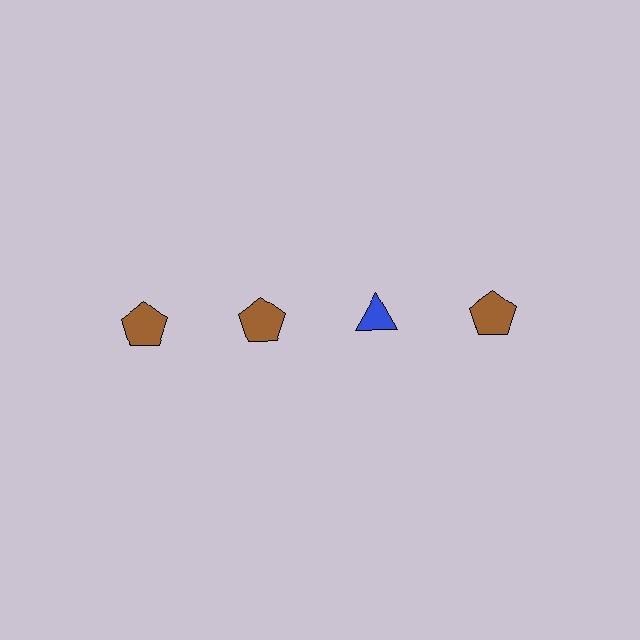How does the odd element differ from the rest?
It differs in both color (blue instead of brown) and shape (triangle instead of pentagon).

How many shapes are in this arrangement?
There are 4 shapes arranged in a grid pattern.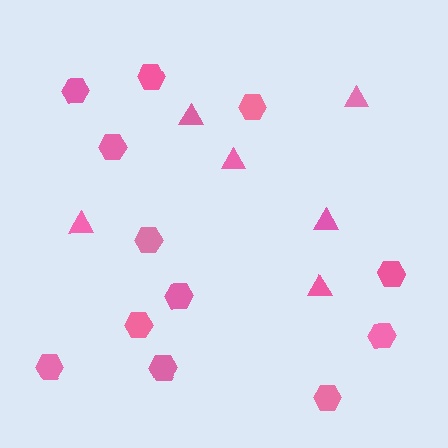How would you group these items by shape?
There are 2 groups: one group of hexagons (12) and one group of triangles (6).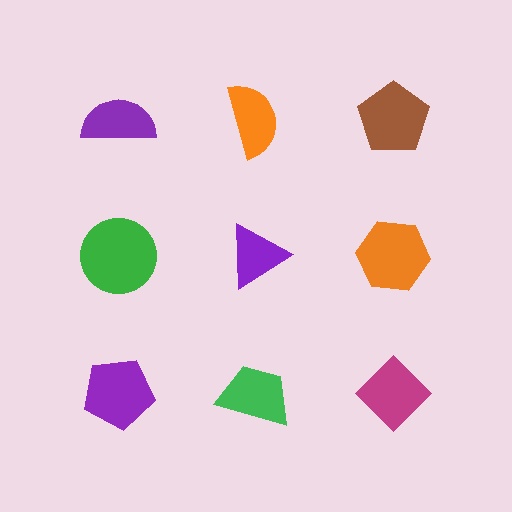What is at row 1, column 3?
A brown pentagon.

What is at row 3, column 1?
A purple pentagon.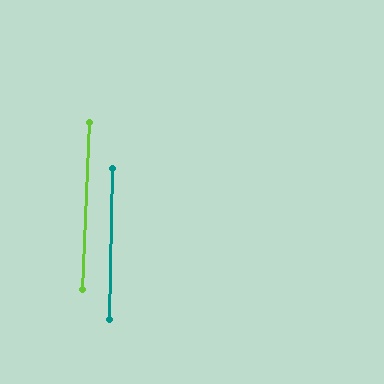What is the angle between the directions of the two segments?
Approximately 1 degree.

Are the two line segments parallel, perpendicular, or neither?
Parallel — their directions differ by only 1.2°.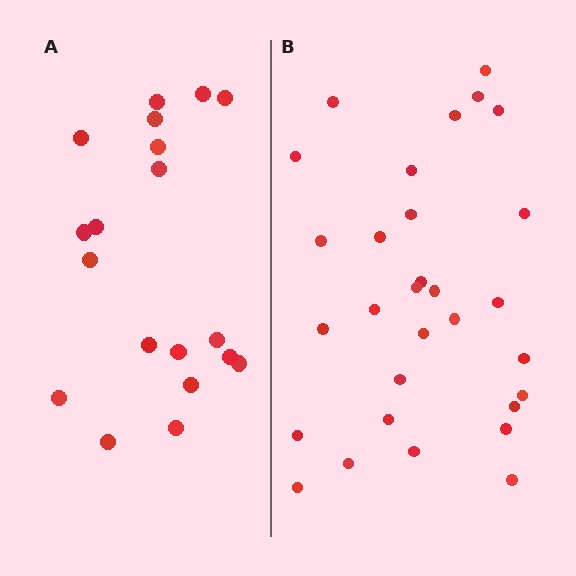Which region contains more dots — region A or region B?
Region B (the right region) has more dots.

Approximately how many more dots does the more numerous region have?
Region B has roughly 12 or so more dots than region A.